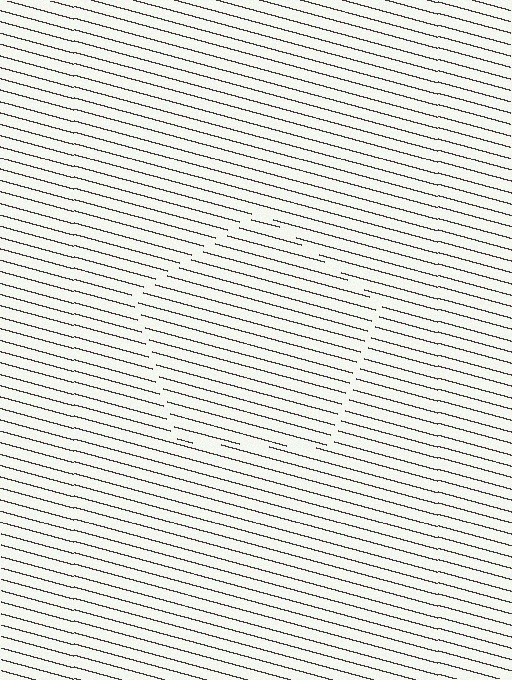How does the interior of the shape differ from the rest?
The interior of the shape contains the same grating, shifted by half a period — the contour is defined by the phase discontinuity where line-ends from the inner and outer gratings abut.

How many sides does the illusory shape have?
5 sides — the line-ends trace a pentagon.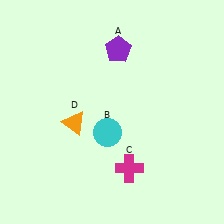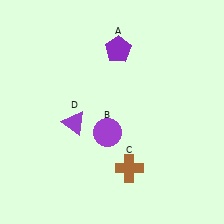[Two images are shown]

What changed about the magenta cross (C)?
In Image 1, C is magenta. In Image 2, it changed to brown.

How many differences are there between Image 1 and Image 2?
There are 3 differences between the two images.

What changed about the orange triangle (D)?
In Image 1, D is orange. In Image 2, it changed to purple.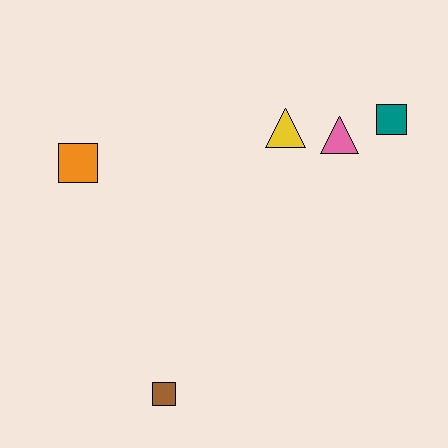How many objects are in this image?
There are 5 objects.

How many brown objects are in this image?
There is 1 brown object.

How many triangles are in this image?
There are 2 triangles.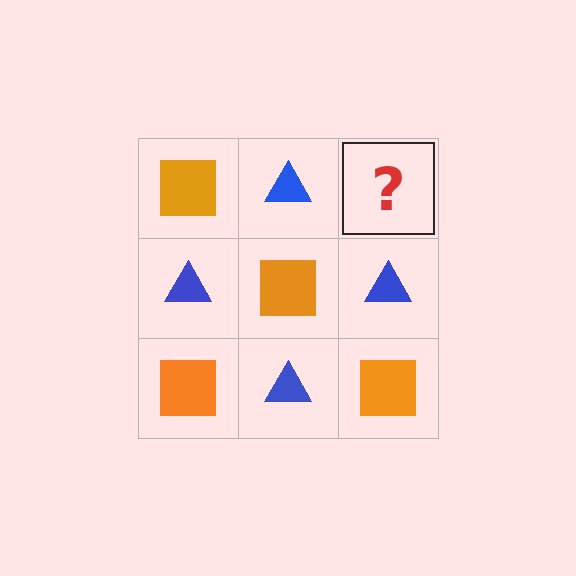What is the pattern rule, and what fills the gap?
The rule is that it alternates orange square and blue triangle in a checkerboard pattern. The gap should be filled with an orange square.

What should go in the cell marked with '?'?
The missing cell should contain an orange square.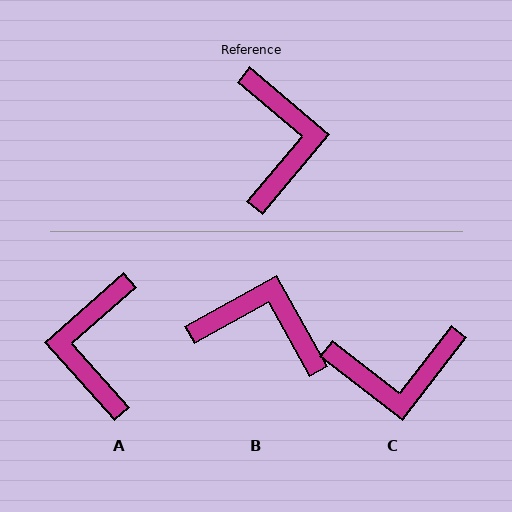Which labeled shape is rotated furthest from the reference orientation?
A, about 172 degrees away.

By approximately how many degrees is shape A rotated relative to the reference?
Approximately 172 degrees counter-clockwise.